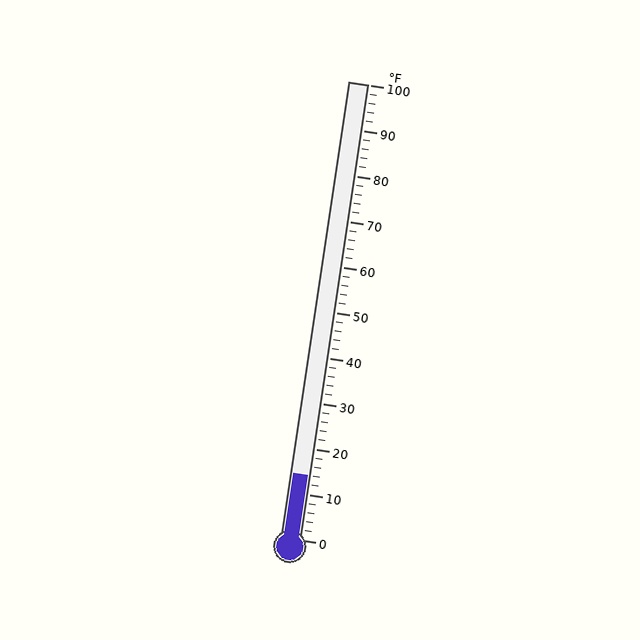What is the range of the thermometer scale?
The thermometer scale ranges from 0°F to 100°F.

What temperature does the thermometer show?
The thermometer shows approximately 14°F.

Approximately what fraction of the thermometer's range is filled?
The thermometer is filled to approximately 15% of its range.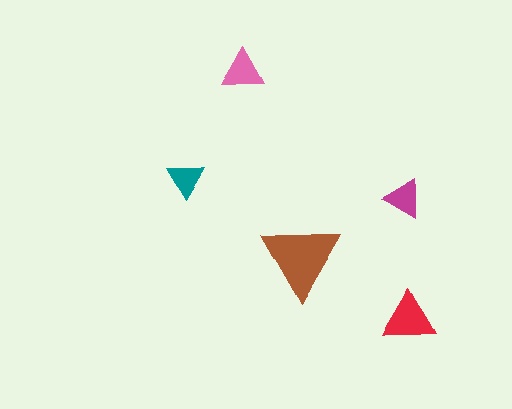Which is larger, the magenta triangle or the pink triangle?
The pink one.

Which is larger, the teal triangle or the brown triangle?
The brown one.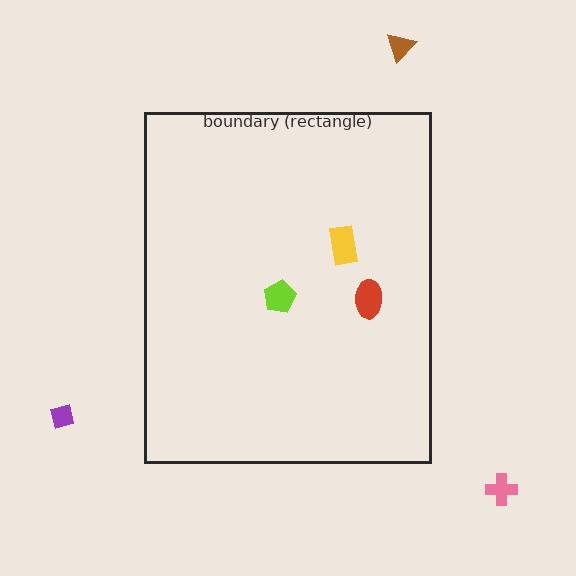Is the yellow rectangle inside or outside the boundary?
Inside.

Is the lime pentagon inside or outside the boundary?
Inside.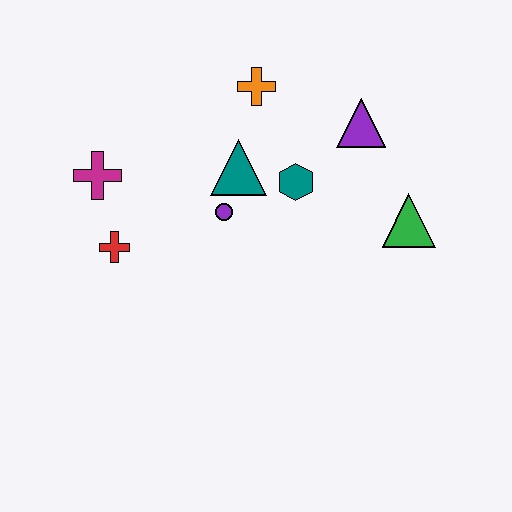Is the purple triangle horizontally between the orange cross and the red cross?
No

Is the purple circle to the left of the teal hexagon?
Yes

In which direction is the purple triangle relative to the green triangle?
The purple triangle is above the green triangle.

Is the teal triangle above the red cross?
Yes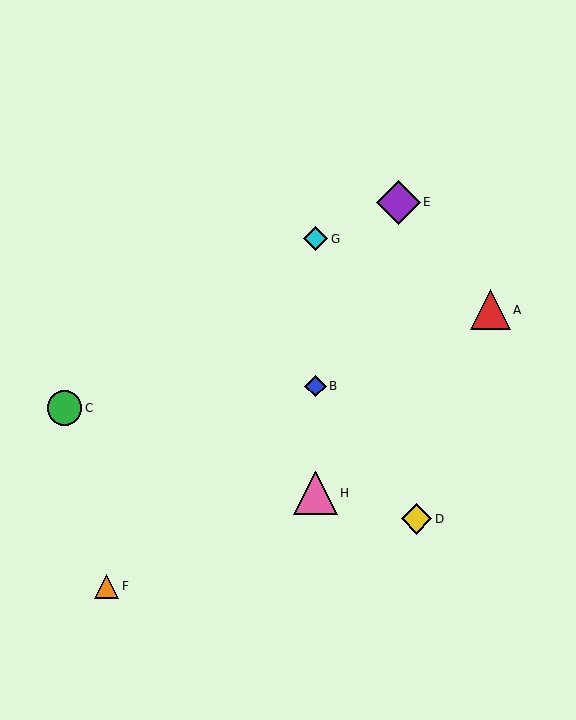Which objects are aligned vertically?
Objects B, G, H are aligned vertically.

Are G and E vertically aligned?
No, G is at x≈315 and E is at x≈399.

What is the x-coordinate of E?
Object E is at x≈399.